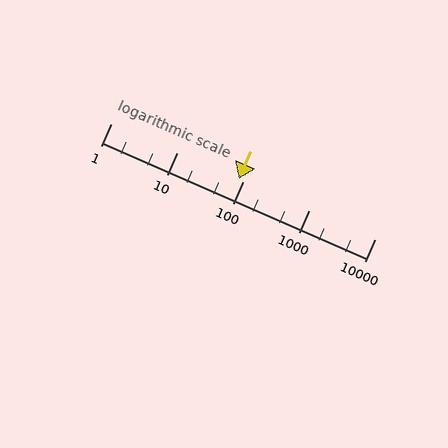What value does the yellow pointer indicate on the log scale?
The pointer indicates approximately 86.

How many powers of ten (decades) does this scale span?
The scale spans 4 decades, from 1 to 10000.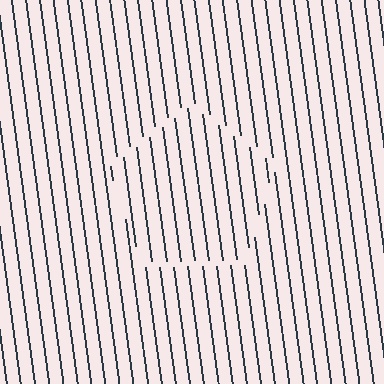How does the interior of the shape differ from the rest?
The interior of the shape contains the same grating, shifted by half a period — the contour is defined by the phase discontinuity where line-ends from the inner and outer gratings abut.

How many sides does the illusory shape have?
5 sides — the line-ends trace a pentagon.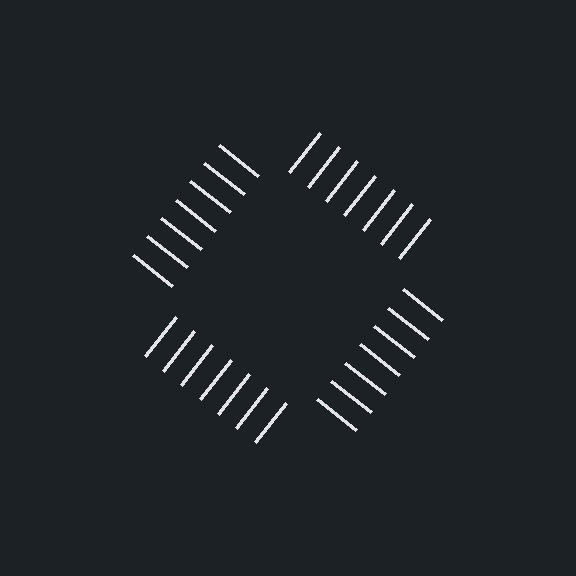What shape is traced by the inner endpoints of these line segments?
An illusory square — the line segments terminate on its edges but no continuous stroke is drawn.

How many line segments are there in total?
28 — 7 along each of the 4 edges.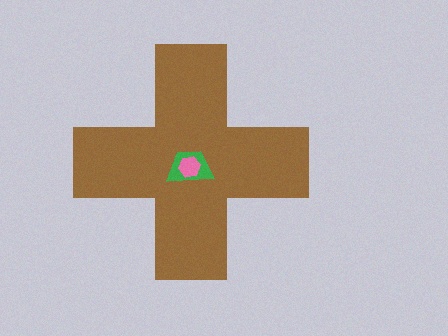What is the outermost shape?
The brown cross.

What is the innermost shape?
The pink hexagon.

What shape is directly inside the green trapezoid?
The pink hexagon.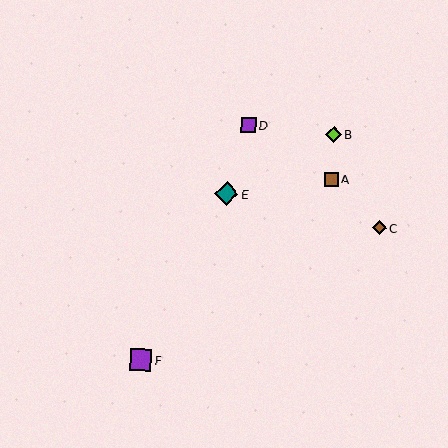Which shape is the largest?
The teal diamond (labeled E) is the largest.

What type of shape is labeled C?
Shape C is a brown diamond.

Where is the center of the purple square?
The center of the purple square is at (141, 360).